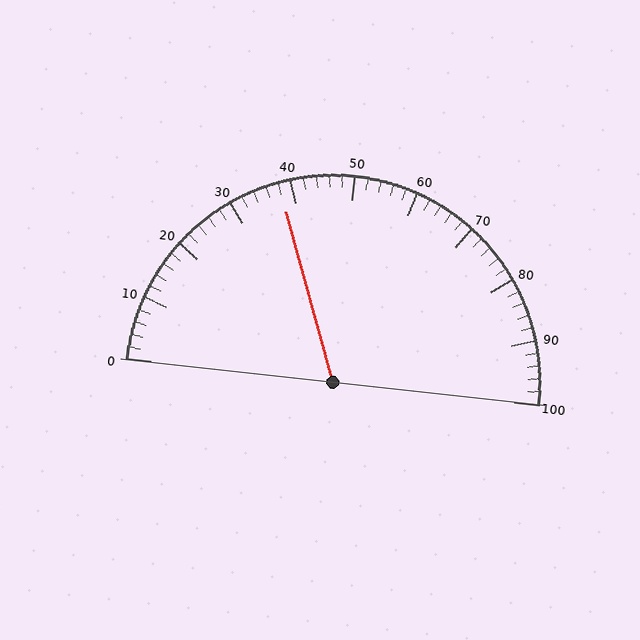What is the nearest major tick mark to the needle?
The nearest major tick mark is 40.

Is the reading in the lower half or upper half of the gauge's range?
The reading is in the lower half of the range (0 to 100).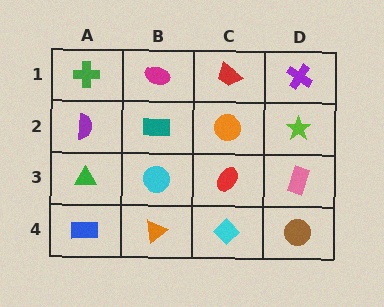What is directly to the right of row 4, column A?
An orange triangle.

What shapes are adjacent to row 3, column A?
A purple semicircle (row 2, column A), a blue rectangle (row 4, column A), a cyan circle (row 3, column B).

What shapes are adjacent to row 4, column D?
A pink rectangle (row 3, column D), a cyan diamond (row 4, column C).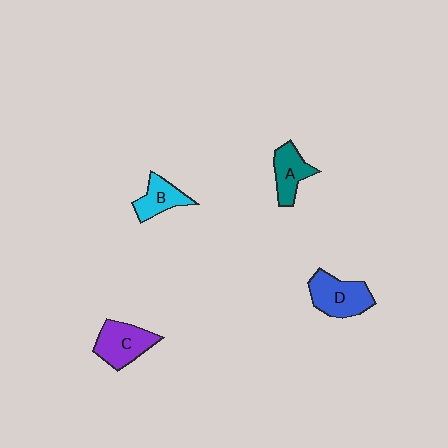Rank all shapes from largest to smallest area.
From largest to smallest: D (blue), C (purple), A (teal), B (cyan).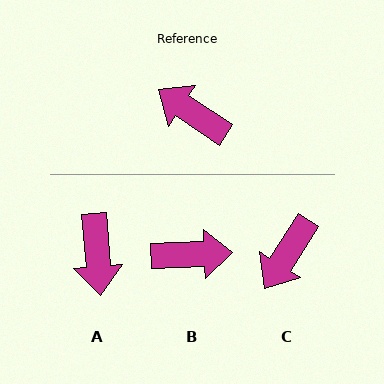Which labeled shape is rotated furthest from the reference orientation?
B, about 144 degrees away.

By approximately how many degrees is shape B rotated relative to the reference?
Approximately 144 degrees clockwise.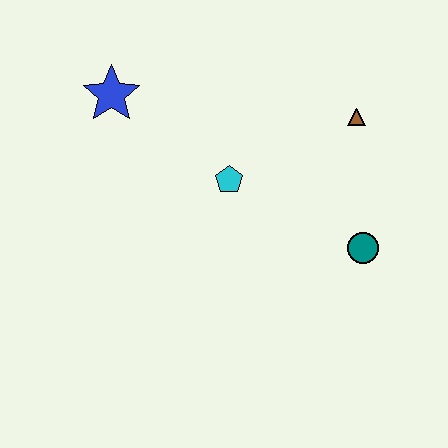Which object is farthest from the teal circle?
The blue star is farthest from the teal circle.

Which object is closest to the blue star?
The cyan pentagon is closest to the blue star.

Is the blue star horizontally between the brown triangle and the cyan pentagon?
No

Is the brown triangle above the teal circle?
Yes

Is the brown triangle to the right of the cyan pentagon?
Yes